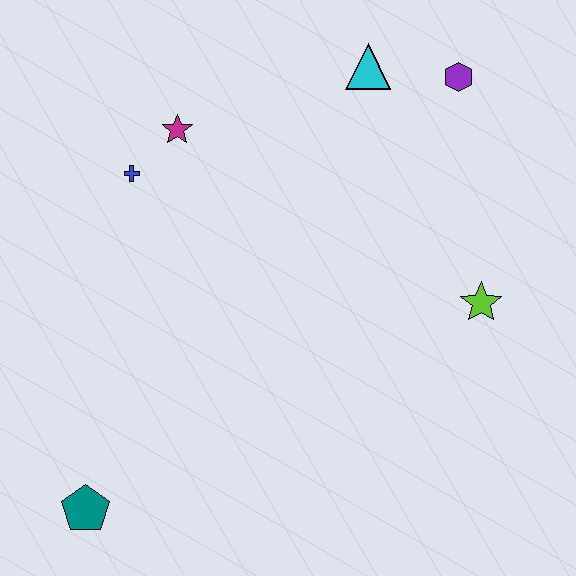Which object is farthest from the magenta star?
The teal pentagon is farthest from the magenta star.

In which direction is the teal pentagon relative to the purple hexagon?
The teal pentagon is below the purple hexagon.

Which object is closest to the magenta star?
The blue cross is closest to the magenta star.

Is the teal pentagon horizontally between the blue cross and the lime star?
No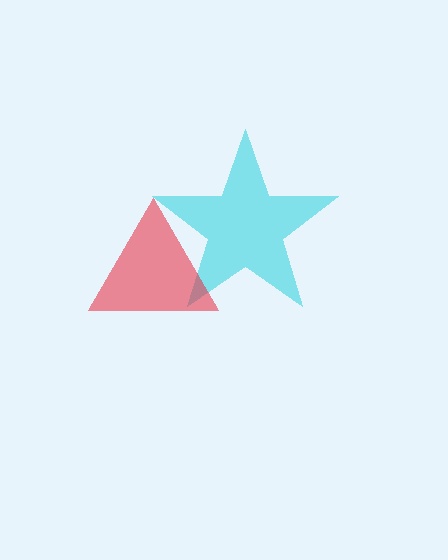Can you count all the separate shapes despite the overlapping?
Yes, there are 2 separate shapes.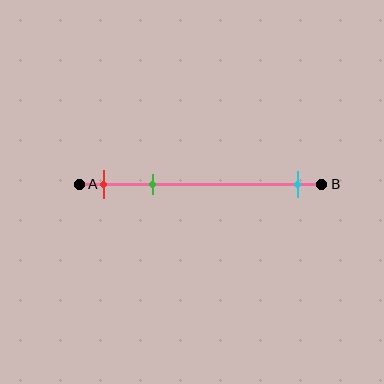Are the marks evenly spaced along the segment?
No, the marks are not evenly spaced.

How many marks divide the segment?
There are 3 marks dividing the segment.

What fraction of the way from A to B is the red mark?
The red mark is approximately 10% (0.1) of the way from A to B.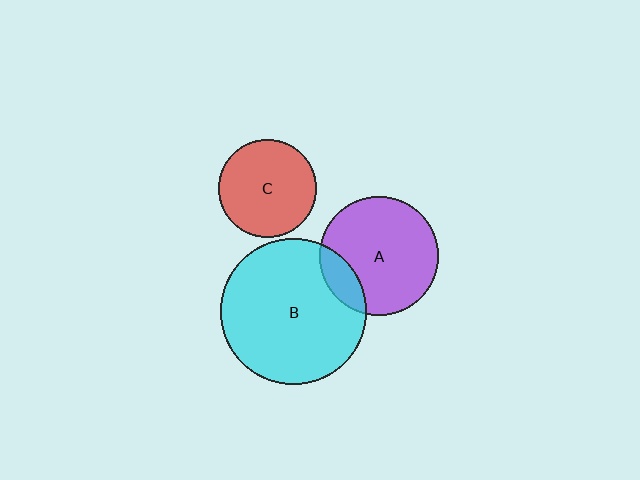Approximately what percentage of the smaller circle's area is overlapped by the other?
Approximately 15%.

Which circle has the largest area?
Circle B (cyan).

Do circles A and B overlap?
Yes.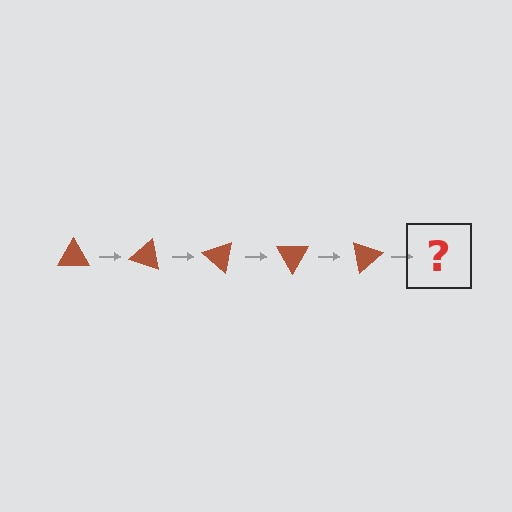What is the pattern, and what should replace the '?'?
The pattern is that the triangle rotates 20 degrees each step. The '?' should be a brown triangle rotated 100 degrees.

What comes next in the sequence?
The next element should be a brown triangle rotated 100 degrees.